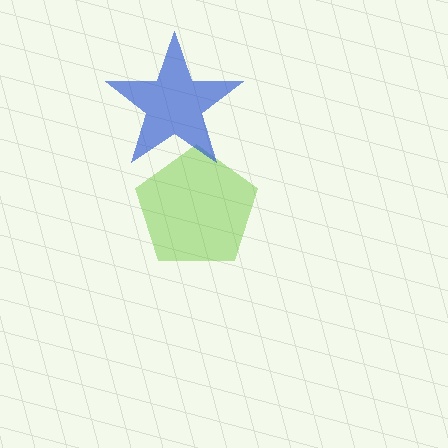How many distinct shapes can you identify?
There are 2 distinct shapes: a lime pentagon, a blue star.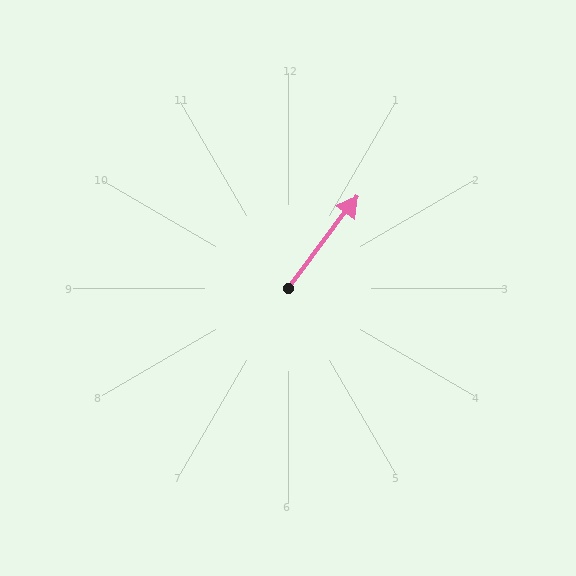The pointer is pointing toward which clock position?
Roughly 1 o'clock.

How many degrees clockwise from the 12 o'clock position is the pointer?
Approximately 37 degrees.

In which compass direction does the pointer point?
Northeast.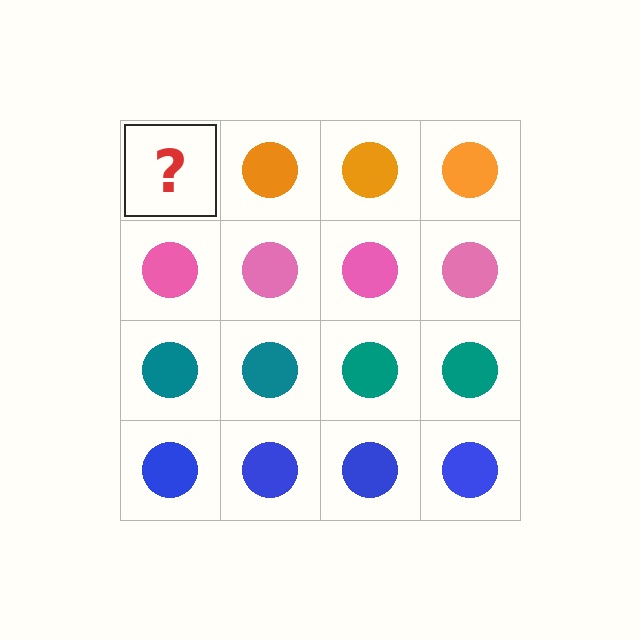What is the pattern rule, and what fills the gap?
The rule is that each row has a consistent color. The gap should be filled with an orange circle.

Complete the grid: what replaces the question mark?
The question mark should be replaced with an orange circle.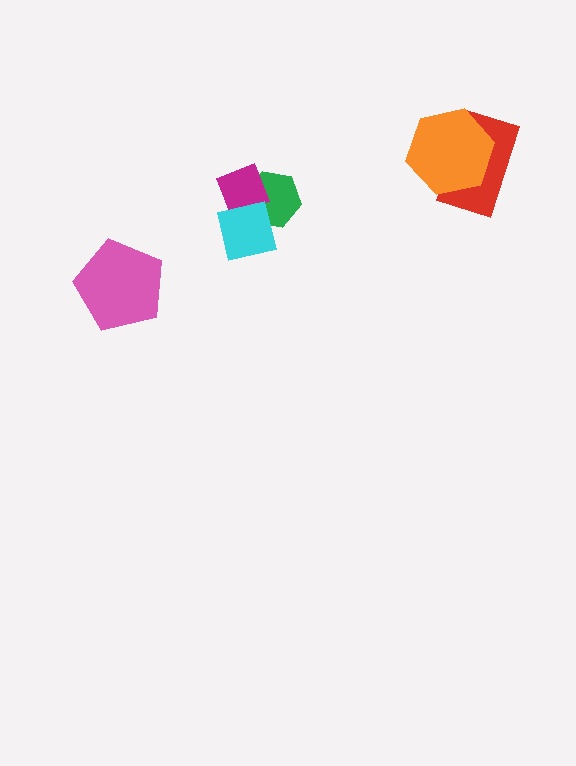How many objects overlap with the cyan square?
2 objects overlap with the cyan square.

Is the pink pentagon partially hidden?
No, no other shape covers it.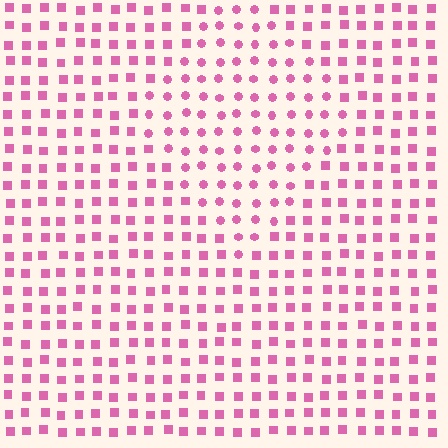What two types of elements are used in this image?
The image uses circles inside the diamond region and squares outside it.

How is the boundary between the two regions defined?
The boundary is defined by a change in element shape: circles inside vs. squares outside. All elements share the same color and spacing.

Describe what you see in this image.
The image is filled with small pink elements arranged in a uniform grid. A diamond-shaped region contains circles, while the surrounding area contains squares. The boundary is defined purely by the change in element shape.